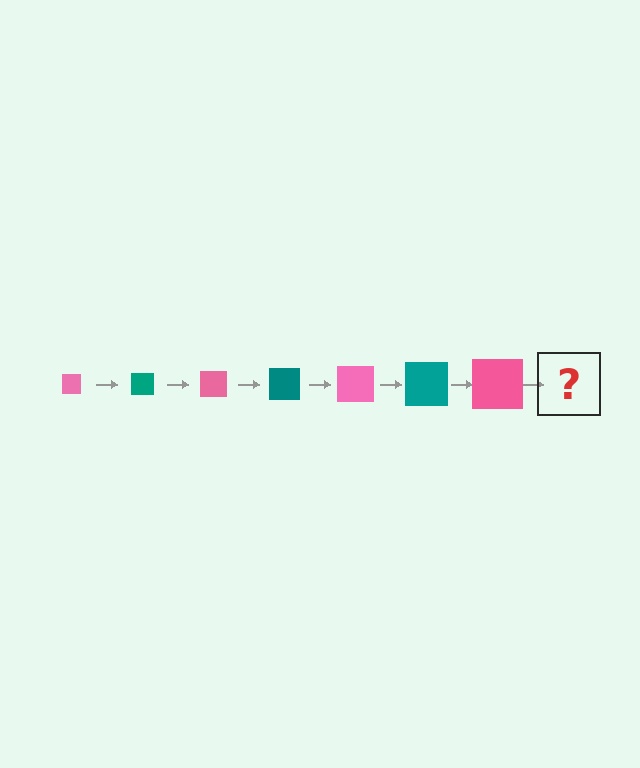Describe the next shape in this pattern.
It should be a teal square, larger than the previous one.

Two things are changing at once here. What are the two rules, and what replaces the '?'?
The two rules are that the square grows larger each step and the color cycles through pink and teal. The '?' should be a teal square, larger than the previous one.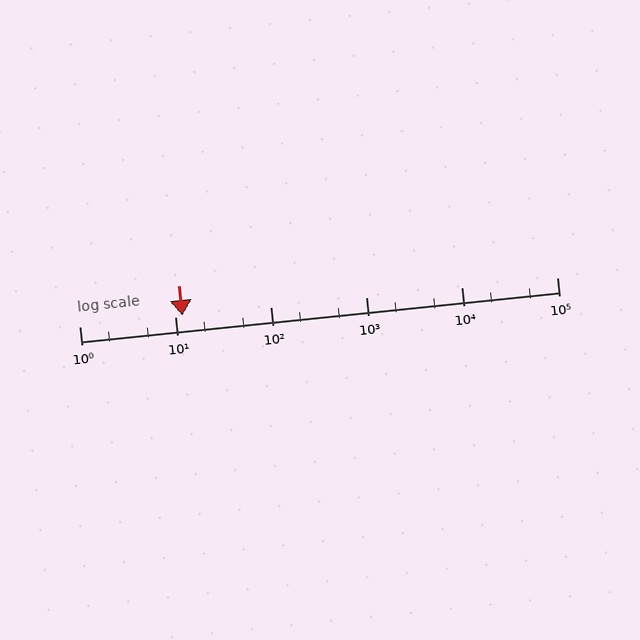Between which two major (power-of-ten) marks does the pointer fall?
The pointer is between 10 and 100.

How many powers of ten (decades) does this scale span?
The scale spans 5 decades, from 1 to 100000.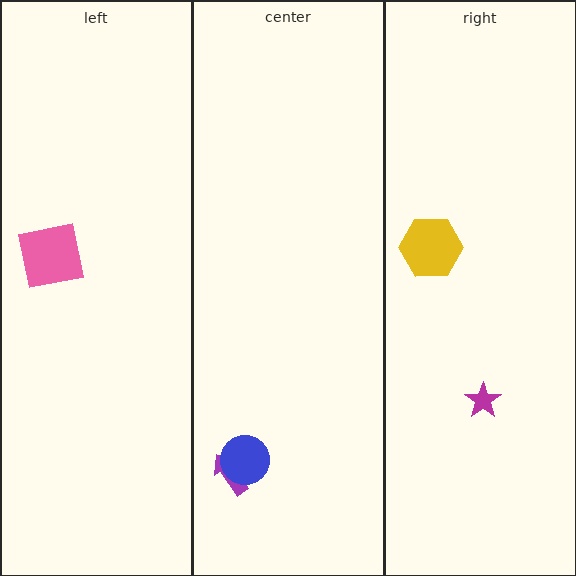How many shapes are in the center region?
2.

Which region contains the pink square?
The left region.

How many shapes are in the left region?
1.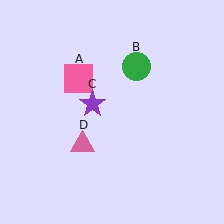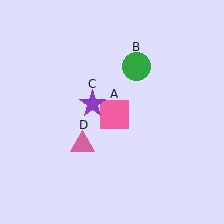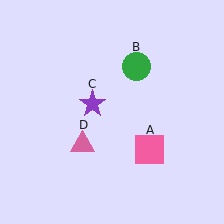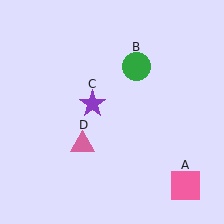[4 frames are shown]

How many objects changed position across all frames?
1 object changed position: pink square (object A).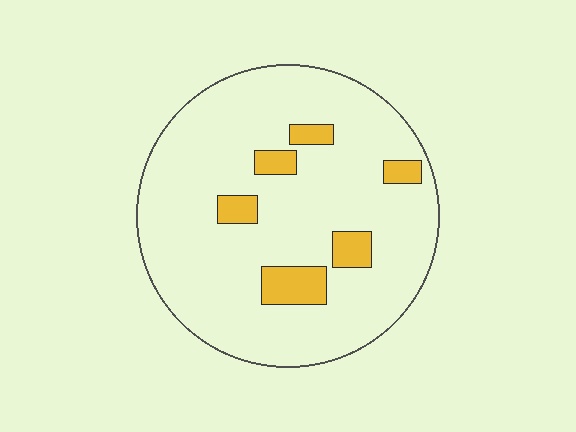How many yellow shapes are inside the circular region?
6.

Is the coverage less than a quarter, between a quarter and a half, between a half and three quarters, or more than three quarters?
Less than a quarter.